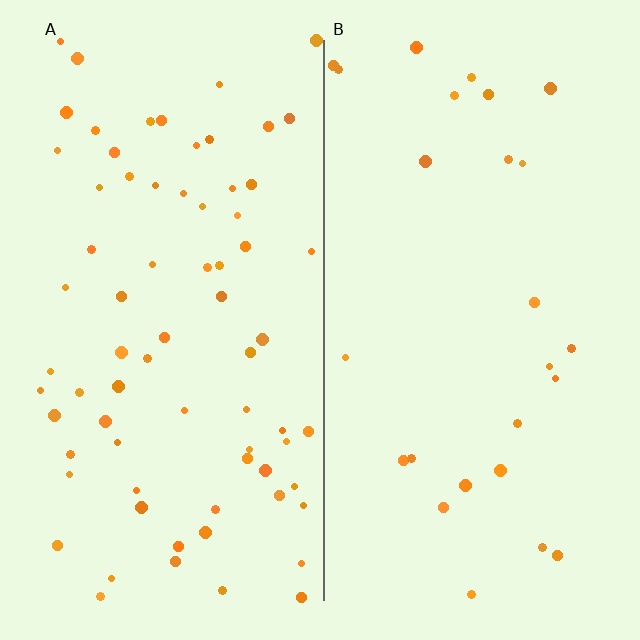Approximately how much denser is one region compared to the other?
Approximately 2.8× — region A over region B.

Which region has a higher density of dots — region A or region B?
A (the left).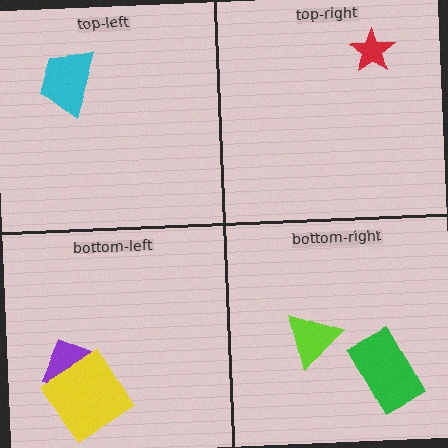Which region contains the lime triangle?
The bottom-right region.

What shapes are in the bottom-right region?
The green rectangle, the lime triangle.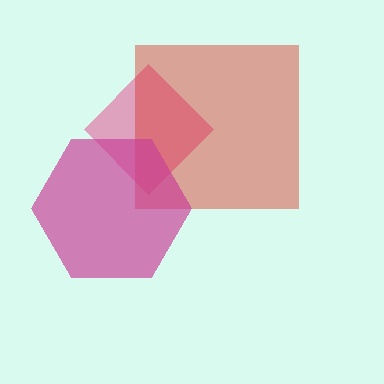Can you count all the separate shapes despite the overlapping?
Yes, there are 3 separate shapes.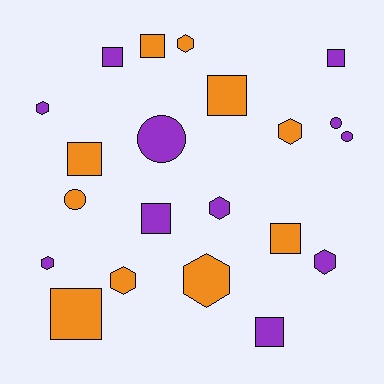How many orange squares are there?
There are 5 orange squares.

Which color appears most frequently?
Purple, with 11 objects.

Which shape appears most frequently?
Square, with 9 objects.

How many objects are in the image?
There are 21 objects.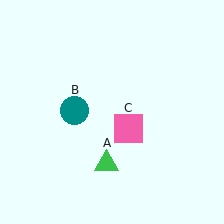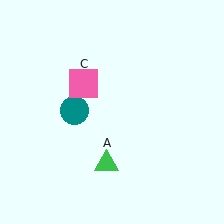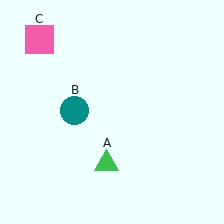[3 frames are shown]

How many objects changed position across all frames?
1 object changed position: pink square (object C).